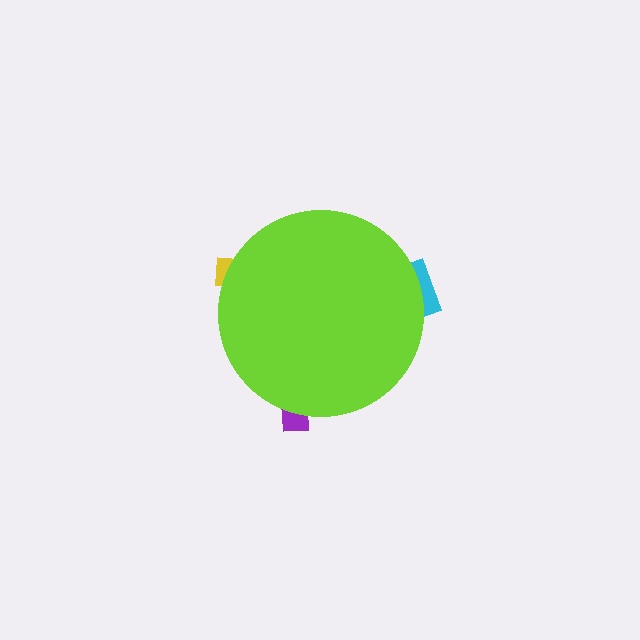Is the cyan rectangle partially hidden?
Yes, the cyan rectangle is partially hidden behind the lime circle.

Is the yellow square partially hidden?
Yes, the yellow square is partially hidden behind the lime circle.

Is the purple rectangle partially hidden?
Yes, the purple rectangle is partially hidden behind the lime circle.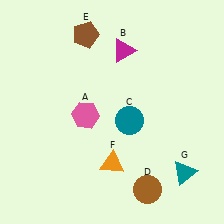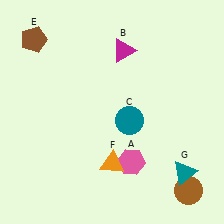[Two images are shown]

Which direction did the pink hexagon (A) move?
The pink hexagon (A) moved down.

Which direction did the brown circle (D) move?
The brown circle (D) moved right.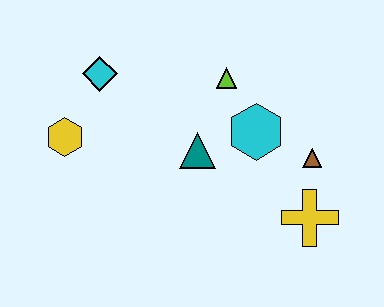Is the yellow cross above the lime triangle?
No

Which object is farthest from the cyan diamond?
The yellow cross is farthest from the cyan diamond.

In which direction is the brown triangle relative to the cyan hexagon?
The brown triangle is to the right of the cyan hexagon.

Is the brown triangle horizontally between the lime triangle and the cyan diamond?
No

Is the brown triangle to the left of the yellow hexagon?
No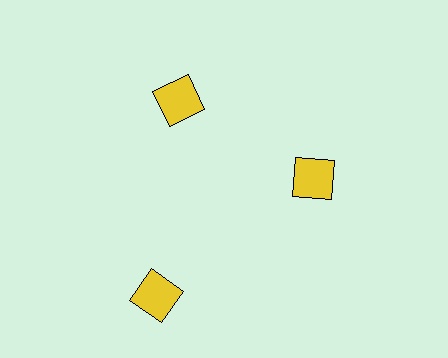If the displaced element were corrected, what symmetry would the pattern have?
It would have 3-fold rotational symmetry — the pattern would map onto itself every 120 degrees.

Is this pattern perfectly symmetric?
No. The 3 yellow squares are arranged in a ring, but one element near the 7 o'clock position is pushed outward from the center, breaking the 3-fold rotational symmetry.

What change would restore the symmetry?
The symmetry would be restored by moving it inward, back onto the ring so that all 3 squares sit at equal angles and equal distance from the center.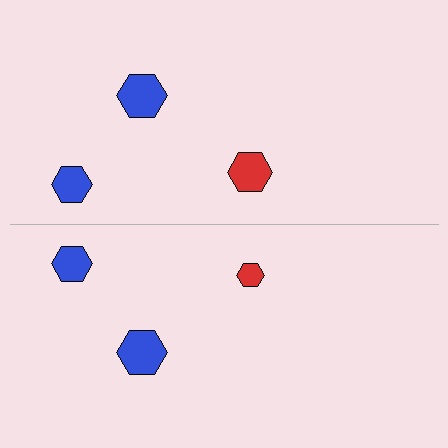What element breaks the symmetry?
The red hexagon on the bottom side has a different size than its mirror counterpart.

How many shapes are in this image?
There are 6 shapes in this image.